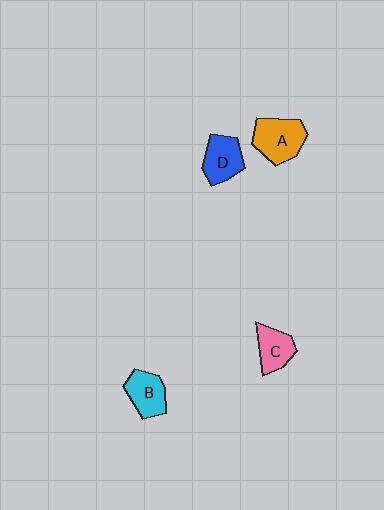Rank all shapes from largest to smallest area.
From largest to smallest: A (orange), D (blue), B (cyan), C (pink).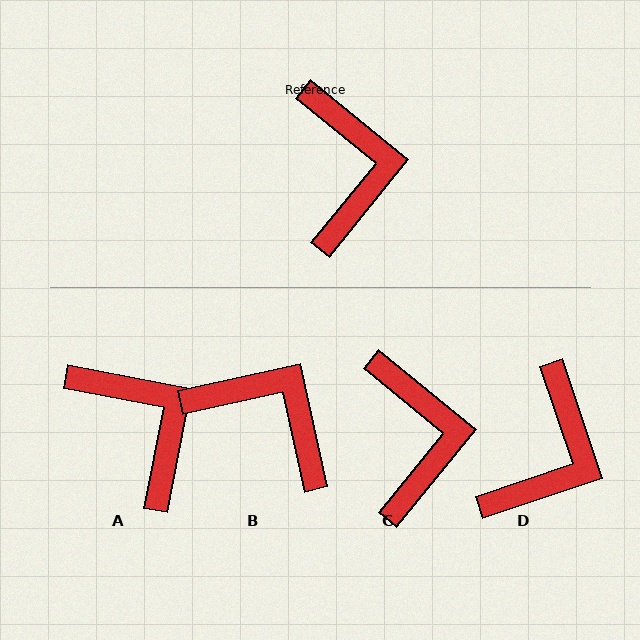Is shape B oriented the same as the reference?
No, it is off by about 51 degrees.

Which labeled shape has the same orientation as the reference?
C.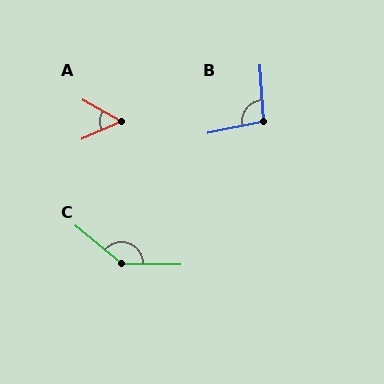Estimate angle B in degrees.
Approximately 98 degrees.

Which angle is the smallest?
A, at approximately 53 degrees.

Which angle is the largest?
C, at approximately 141 degrees.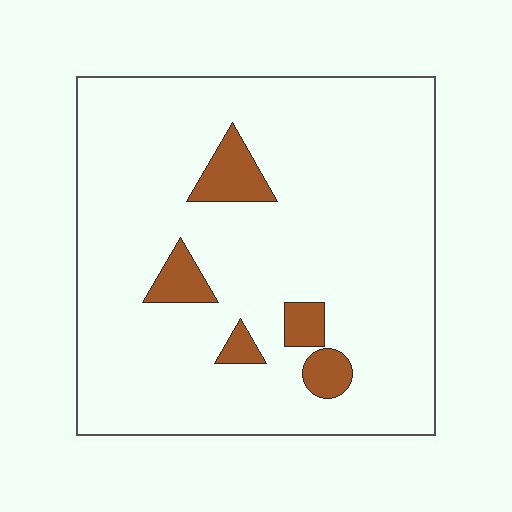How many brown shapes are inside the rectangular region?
5.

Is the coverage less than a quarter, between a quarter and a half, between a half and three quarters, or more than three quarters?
Less than a quarter.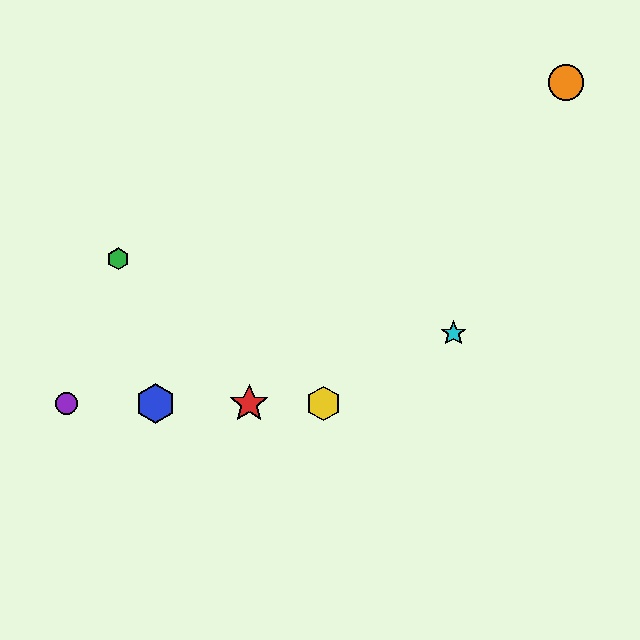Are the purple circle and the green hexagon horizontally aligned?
No, the purple circle is at y≈404 and the green hexagon is at y≈259.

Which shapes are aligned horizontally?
The red star, the blue hexagon, the yellow hexagon, the purple circle are aligned horizontally.